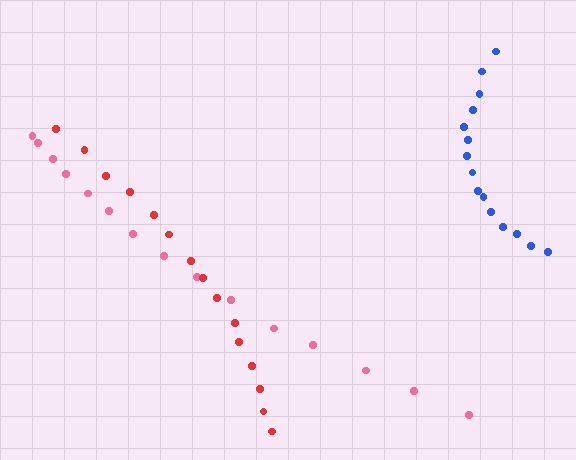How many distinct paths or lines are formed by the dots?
There are 3 distinct paths.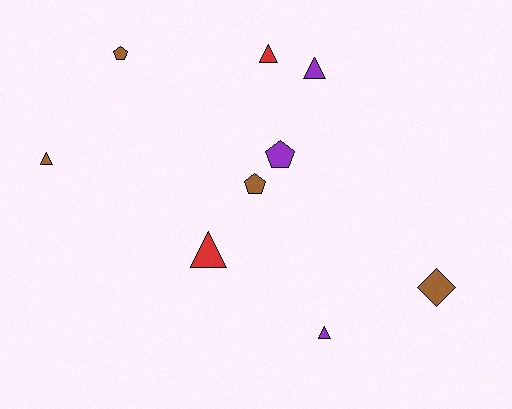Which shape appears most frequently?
Triangle, with 5 objects.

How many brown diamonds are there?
There is 1 brown diamond.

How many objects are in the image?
There are 9 objects.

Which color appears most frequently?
Brown, with 4 objects.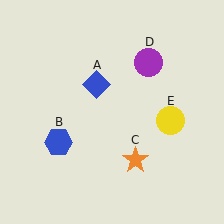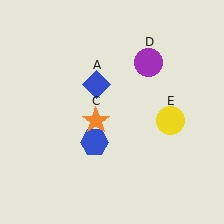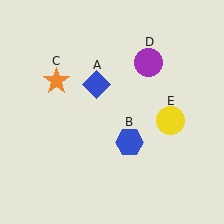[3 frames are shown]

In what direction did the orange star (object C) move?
The orange star (object C) moved up and to the left.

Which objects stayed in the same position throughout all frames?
Blue diamond (object A) and purple circle (object D) and yellow circle (object E) remained stationary.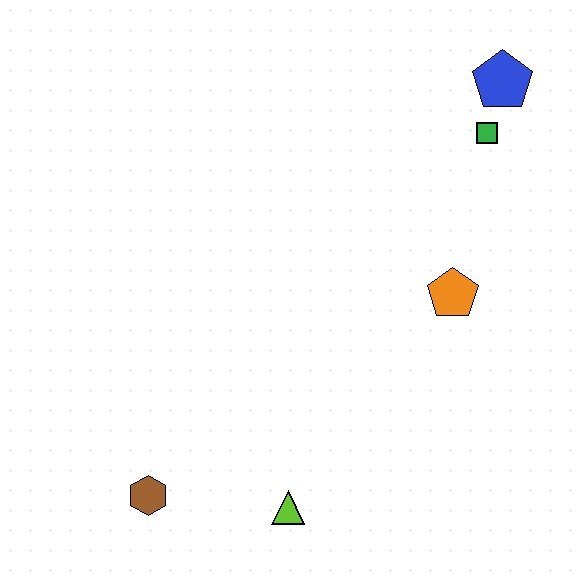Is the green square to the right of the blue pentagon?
No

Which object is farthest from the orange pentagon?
The brown hexagon is farthest from the orange pentagon.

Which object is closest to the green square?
The blue pentagon is closest to the green square.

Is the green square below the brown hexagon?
No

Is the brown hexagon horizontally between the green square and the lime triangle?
No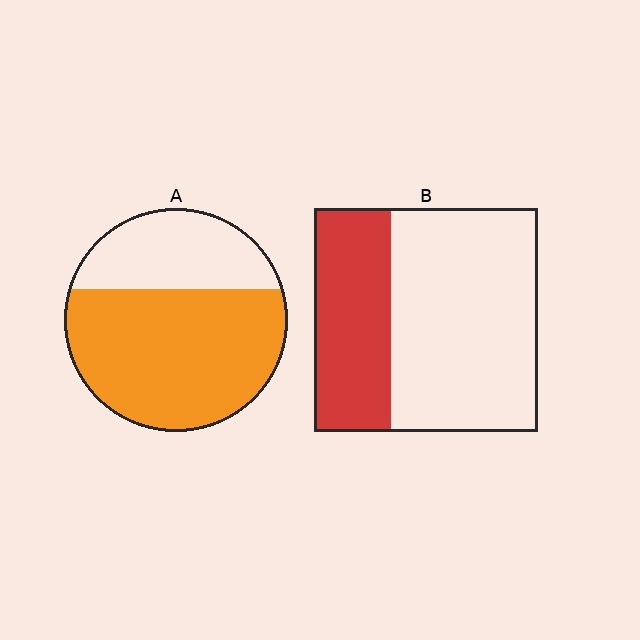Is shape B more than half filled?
No.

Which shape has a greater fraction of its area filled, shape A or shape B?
Shape A.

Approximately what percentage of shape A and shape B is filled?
A is approximately 65% and B is approximately 35%.